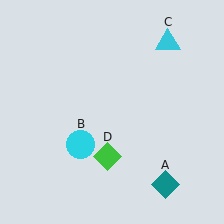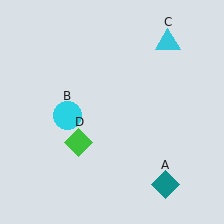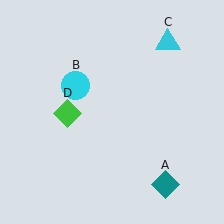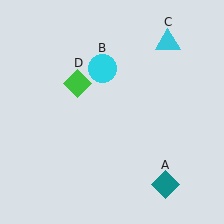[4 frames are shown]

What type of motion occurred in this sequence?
The cyan circle (object B), green diamond (object D) rotated clockwise around the center of the scene.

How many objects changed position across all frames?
2 objects changed position: cyan circle (object B), green diamond (object D).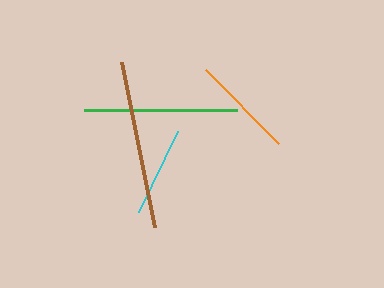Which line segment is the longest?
The brown line is the longest at approximately 168 pixels.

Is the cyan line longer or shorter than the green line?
The green line is longer than the cyan line.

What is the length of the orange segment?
The orange segment is approximately 104 pixels long.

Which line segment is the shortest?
The cyan line is the shortest at approximately 90 pixels.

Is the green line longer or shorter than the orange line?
The green line is longer than the orange line.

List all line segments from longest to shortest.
From longest to shortest: brown, green, orange, cyan.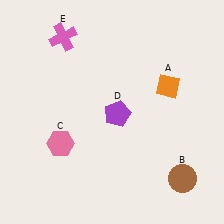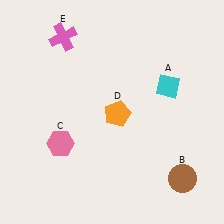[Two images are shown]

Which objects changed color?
A changed from orange to cyan. D changed from purple to orange.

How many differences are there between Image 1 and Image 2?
There are 2 differences between the two images.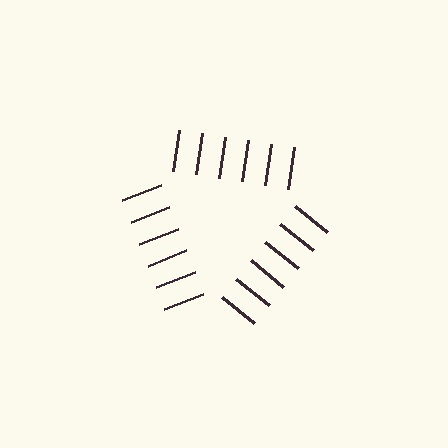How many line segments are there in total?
18 — 6 along each of the 3 edges.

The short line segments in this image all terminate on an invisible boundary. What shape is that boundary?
An illusory triangle — the line segments terminate on its edges but no continuous stroke is drawn.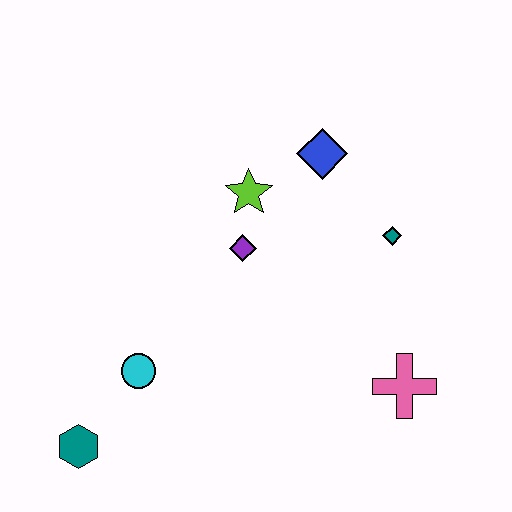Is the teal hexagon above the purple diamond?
No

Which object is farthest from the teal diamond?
The teal hexagon is farthest from the teal diamond.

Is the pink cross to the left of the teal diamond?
No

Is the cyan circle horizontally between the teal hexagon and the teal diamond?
Yes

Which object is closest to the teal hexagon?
The cyan circle is closest to the teal hexagon.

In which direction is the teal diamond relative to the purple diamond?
The teal diamond is to the right of the purple diamond.